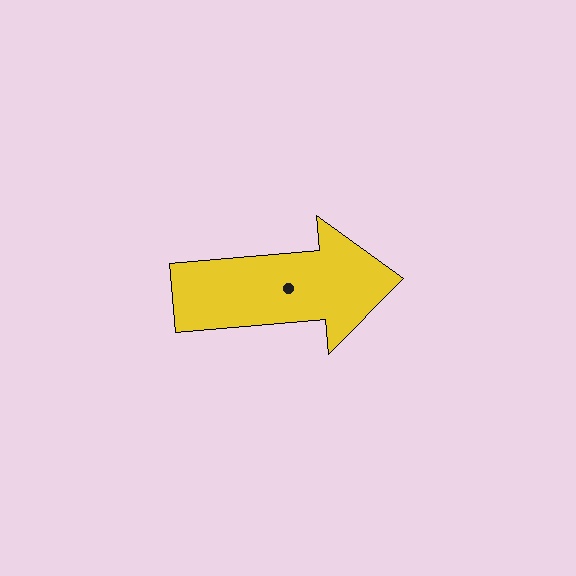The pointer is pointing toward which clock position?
Roughly 3 o'clock.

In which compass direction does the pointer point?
East.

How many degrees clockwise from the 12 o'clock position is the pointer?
Approximately 85 degrees.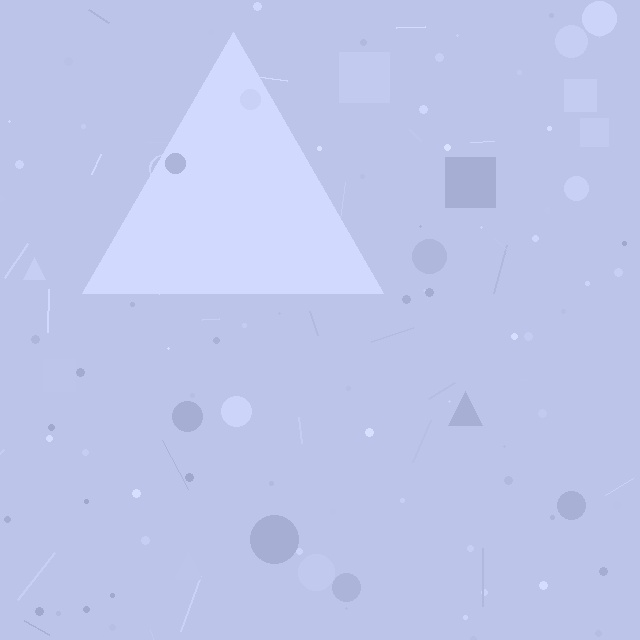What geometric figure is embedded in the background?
A triangle is embedded in the background.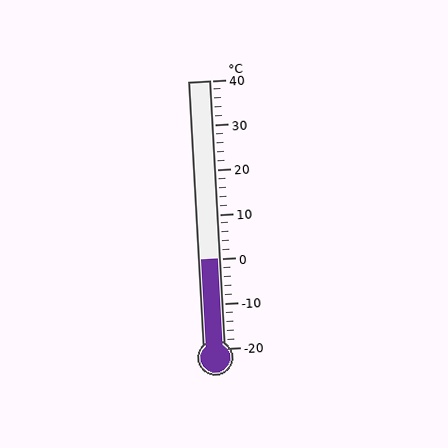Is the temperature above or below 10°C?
The temperature is below 10°C.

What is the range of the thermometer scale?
The thermometer scale ranges from -20°C to 40°C.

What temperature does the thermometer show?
The thermometer shows approximately 0°C.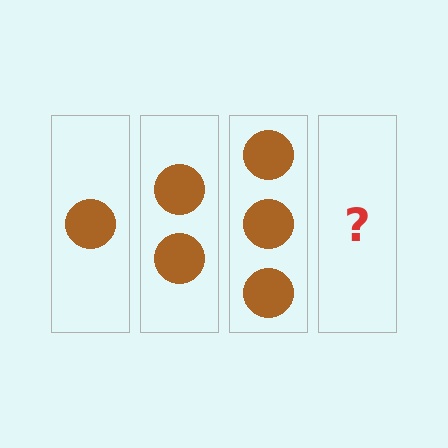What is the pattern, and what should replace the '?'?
The pattern is that each step adds one more circle. The '?' should be 4 circles.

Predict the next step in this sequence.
The next step is 4 circles.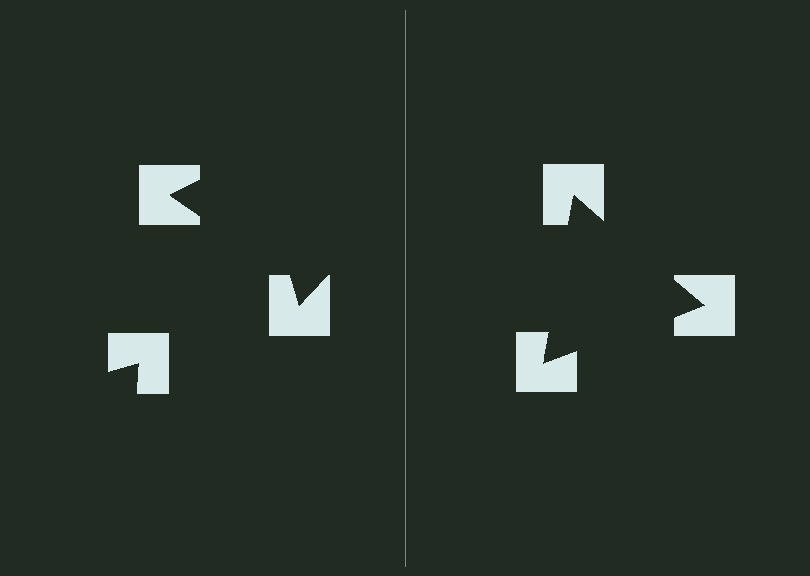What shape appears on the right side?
An illusory triangle.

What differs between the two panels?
The notched squares are positioned identically on both sides; only the wedge orientations differ. On the right they align to a triangle; on the left they are misaligned.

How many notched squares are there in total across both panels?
6 — 3 on each side.